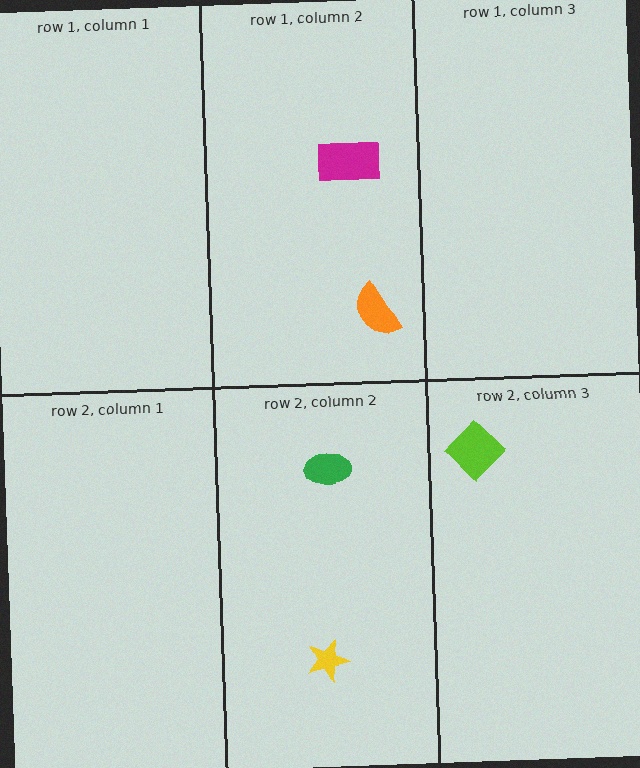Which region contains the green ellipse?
The row 2, column 2 region.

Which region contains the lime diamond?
The row 2, column 3 region.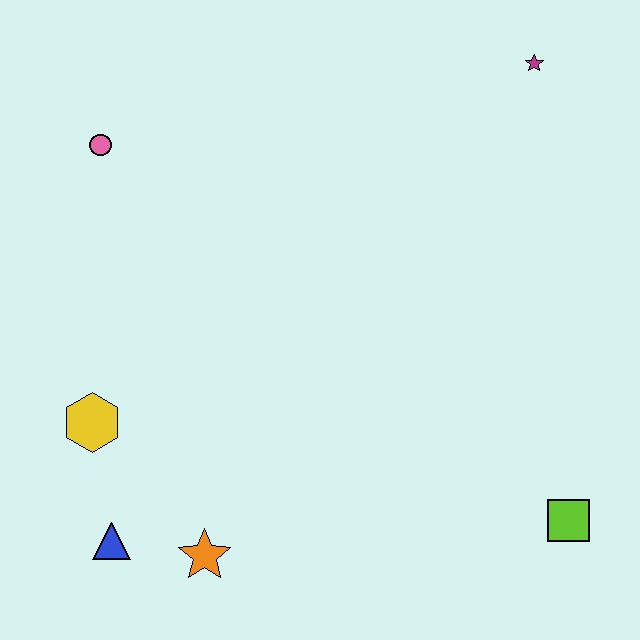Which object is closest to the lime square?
The orange star is closest to the lime square.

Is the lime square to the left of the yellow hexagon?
No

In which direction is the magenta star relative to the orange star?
The magenta star is above the orange star.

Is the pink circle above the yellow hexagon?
Yes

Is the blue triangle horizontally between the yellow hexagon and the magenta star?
Yes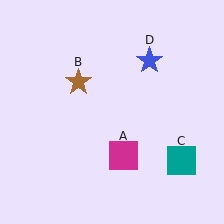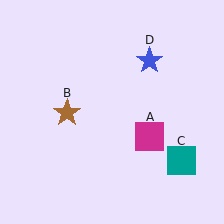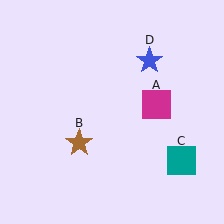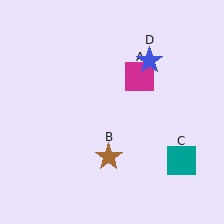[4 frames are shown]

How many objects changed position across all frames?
2 objects changed position: magenta square (object A), brown star (object B).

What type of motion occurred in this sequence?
The magenta square (object A), brown star (object B) rotated counterclockwise around the center of the scene.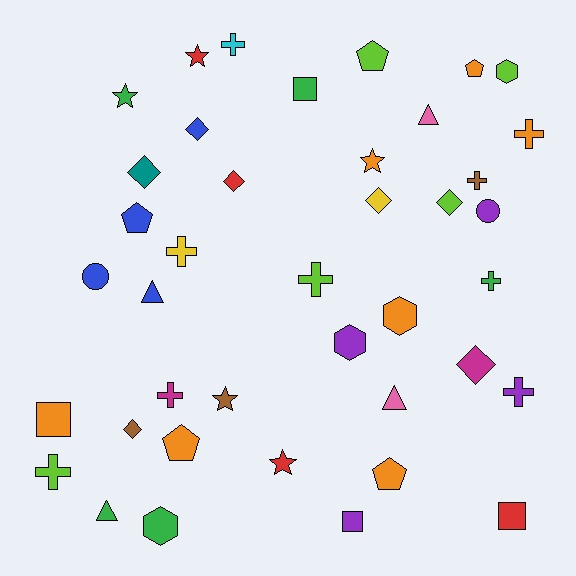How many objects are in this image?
There are 40 objects.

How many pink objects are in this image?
There are 2 pink objects.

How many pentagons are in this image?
There are 5 pentagons.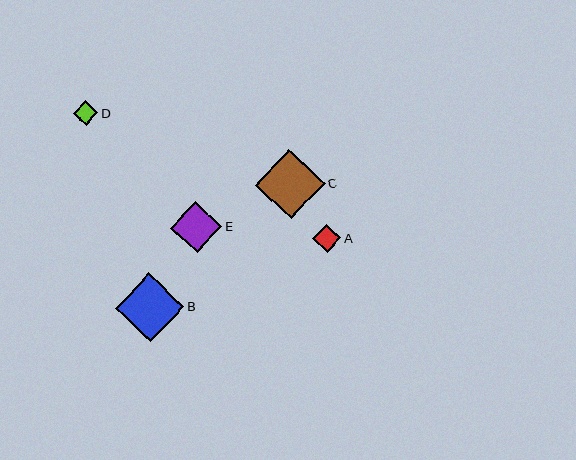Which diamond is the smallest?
Diamond D is the smallest with a size of approximately 25 pixels.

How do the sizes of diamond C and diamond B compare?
Diamond C and diamond B are approximately the same size.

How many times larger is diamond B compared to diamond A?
Diamond B is approximately 2.5 times the size of diamond A.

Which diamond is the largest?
Diamond C is the largest with a size of approximately 69 pixels.